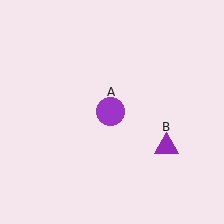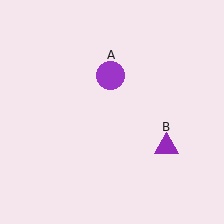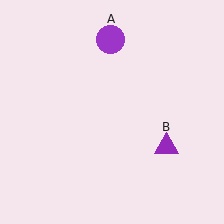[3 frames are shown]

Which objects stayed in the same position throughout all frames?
Purple triangle (object B) remained stationary.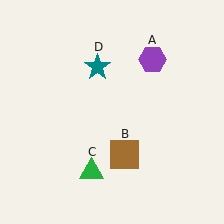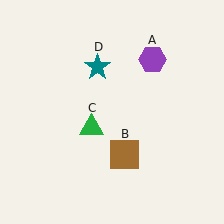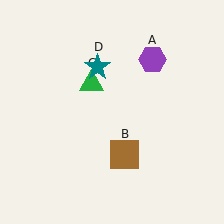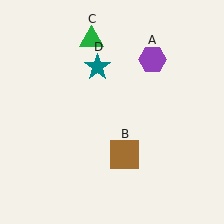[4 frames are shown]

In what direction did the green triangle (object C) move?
The green triangle (object C) moved up.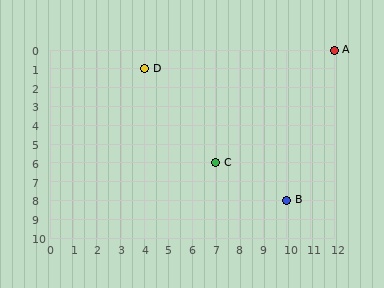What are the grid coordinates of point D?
Point D is at grid coordinates (4, 1).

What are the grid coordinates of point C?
Point C is at grid coordinates (7, 6).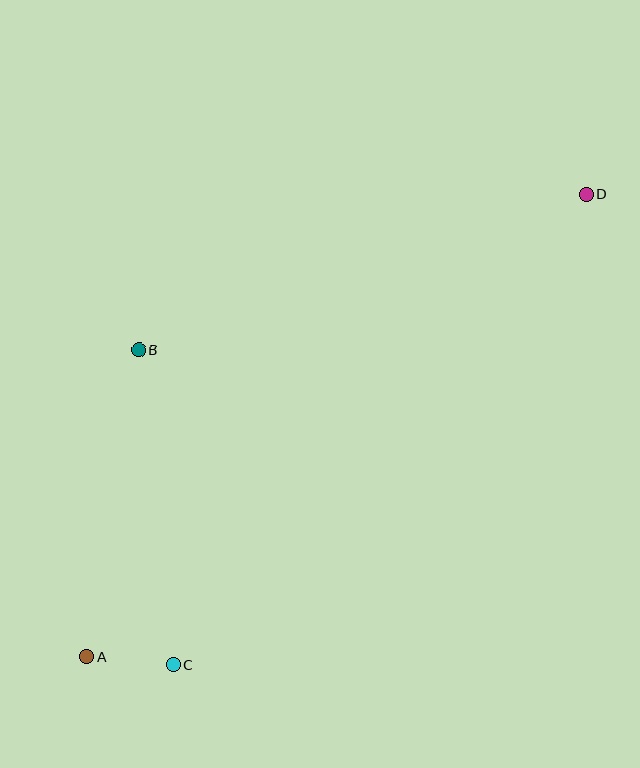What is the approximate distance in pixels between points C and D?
The distance between C and D is approximately 626 pixels.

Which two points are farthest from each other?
Points A and D are farthest from each other.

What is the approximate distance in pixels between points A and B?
The distance between A and B is approximately 311 pixels.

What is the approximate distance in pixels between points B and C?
The distance between B and C is approximately 317 pixels.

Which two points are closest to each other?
Points A and C are closest to each other.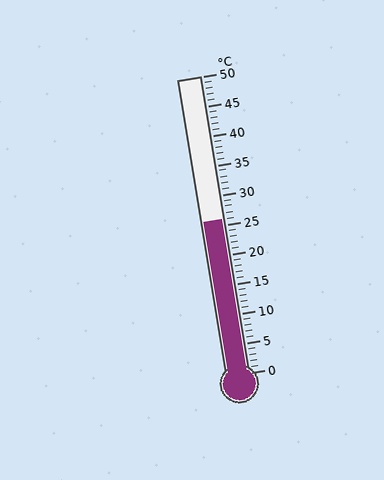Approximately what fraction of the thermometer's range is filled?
The thermometer is filled to approximately 50% of its range.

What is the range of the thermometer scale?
The thermometer scale ranges from 0°C to 50°C.